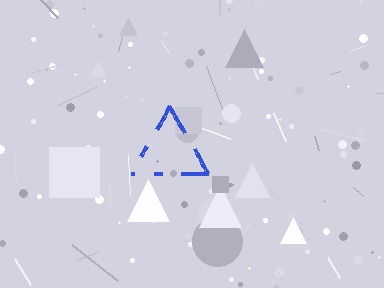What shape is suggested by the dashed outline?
The dashed outline suggests a triangle.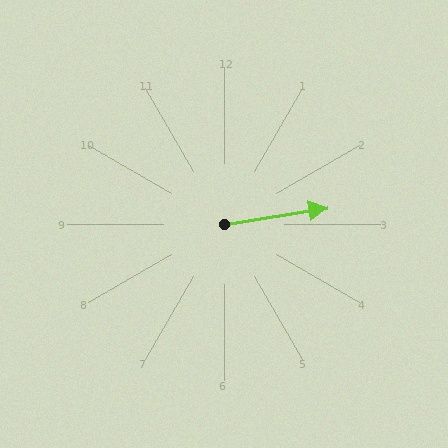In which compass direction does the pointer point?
East.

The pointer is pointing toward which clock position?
Roughly 3 o'clock.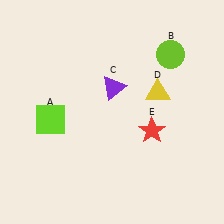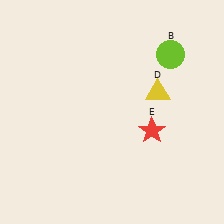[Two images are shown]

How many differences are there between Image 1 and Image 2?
There are 2 differences between the two images.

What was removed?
The lime square (A), the purple triangle (C) were removed in Image 2.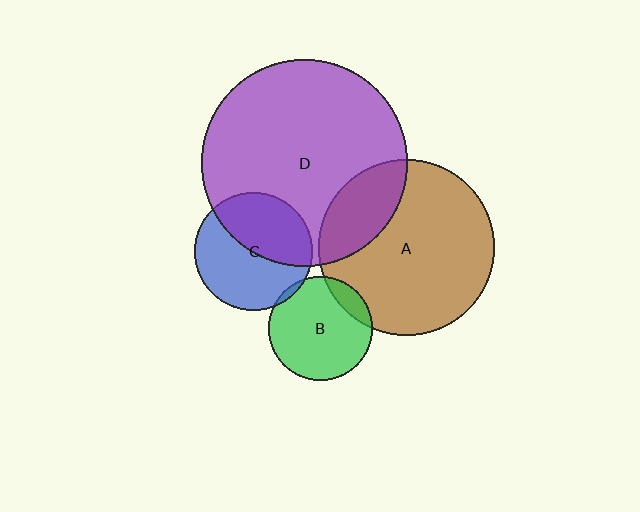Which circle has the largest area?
Circle D (purple).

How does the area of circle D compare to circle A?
Approximately 1.4 times.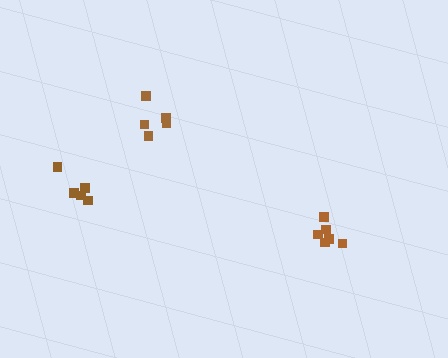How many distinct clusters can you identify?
There are 3 distinct clusters.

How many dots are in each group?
Group 1: 6 dots, Group 2: 5 dots, Group 3: 5 dots (16 total).